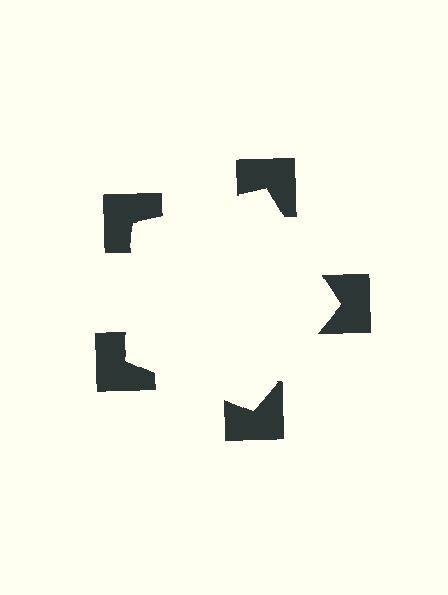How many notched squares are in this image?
There are 5 — one at each vertex of the illusory pentagon.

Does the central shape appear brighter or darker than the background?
It typically appears slightly brighter than the background, even though no actual brightness change is drawn.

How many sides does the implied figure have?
5 sides.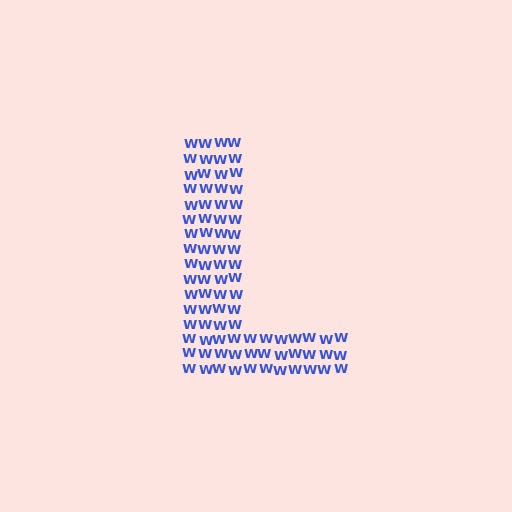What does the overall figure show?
The overall figure shows the letter L.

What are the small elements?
The small elements are letter W's.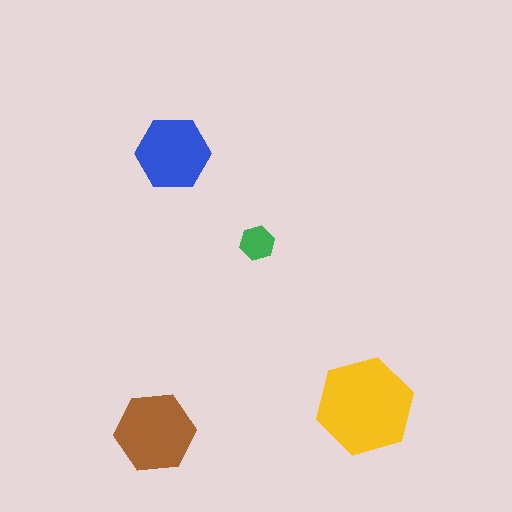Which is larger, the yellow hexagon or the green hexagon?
The yellow one.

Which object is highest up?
The blue hexagon is topmost.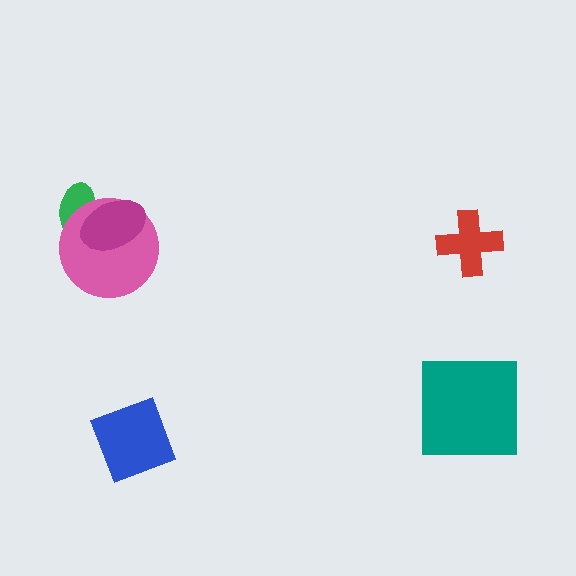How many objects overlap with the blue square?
0 objects overlap with the blue square.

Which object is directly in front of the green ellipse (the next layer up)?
The pink circle is directly in front of the green ellipse.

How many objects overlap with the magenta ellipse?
2 objects overlap with the magenta ellipse.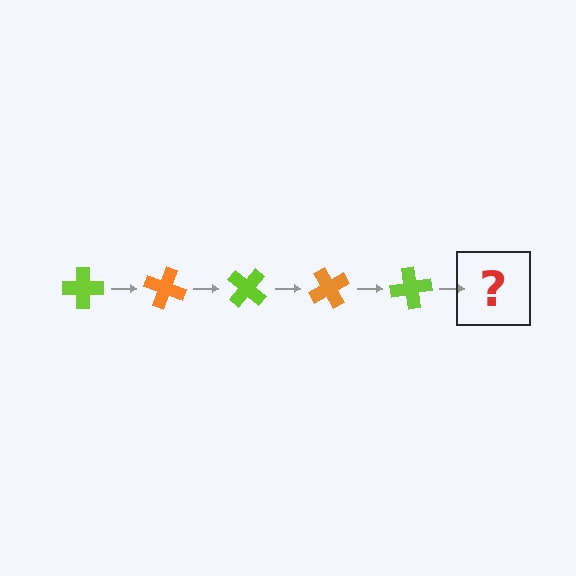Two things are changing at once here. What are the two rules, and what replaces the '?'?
The two rules are that it rotates 20 degrees each step and the color cycles through lime and orange. The '?' should be an orange cross, rotated 100 degrees from the start.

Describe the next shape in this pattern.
It should be an orange cross, rotated 100 degrees from the start.